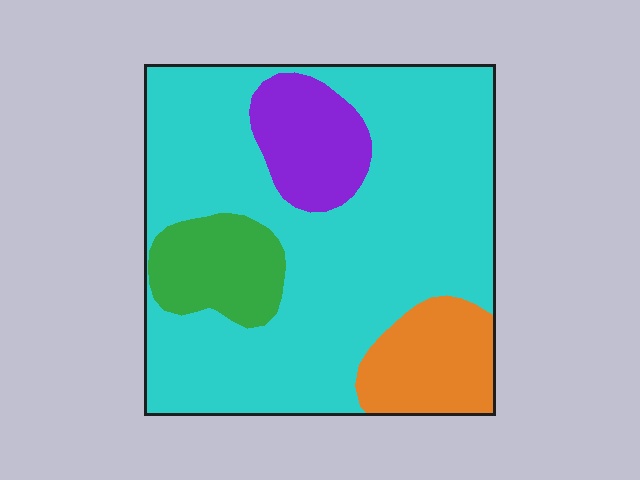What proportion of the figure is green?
Green covers 10% of the figure.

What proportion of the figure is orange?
Orange takes up about one eighth (1/8) of the figure.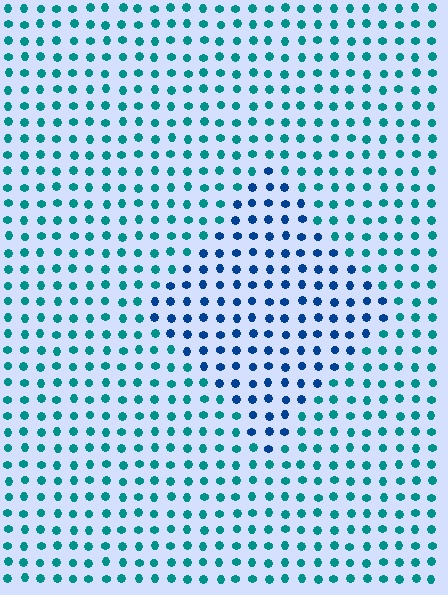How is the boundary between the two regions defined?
The boundary is defined purely by a slight shift in hue (about 37 degrees). Spacing, size, and orientation are identical on both sides.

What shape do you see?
I see a diamond.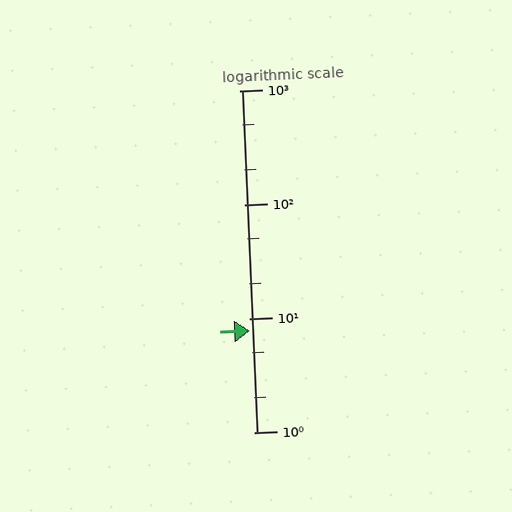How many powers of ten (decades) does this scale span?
The scale spans 3 decades, from 1 to 1000.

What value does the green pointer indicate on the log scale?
The pointer indicates approximately 7.8.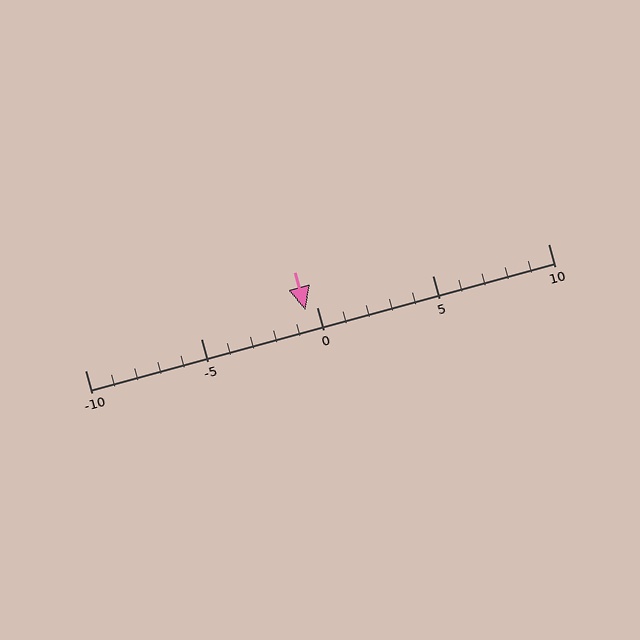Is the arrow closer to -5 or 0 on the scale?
The arrow is closer to 0.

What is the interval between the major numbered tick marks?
The major tick marks are spaced 5 units apart.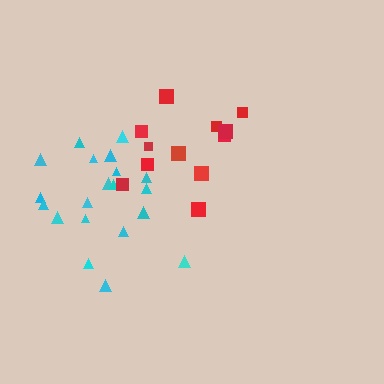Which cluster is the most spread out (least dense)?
Cyan.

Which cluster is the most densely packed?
Red.